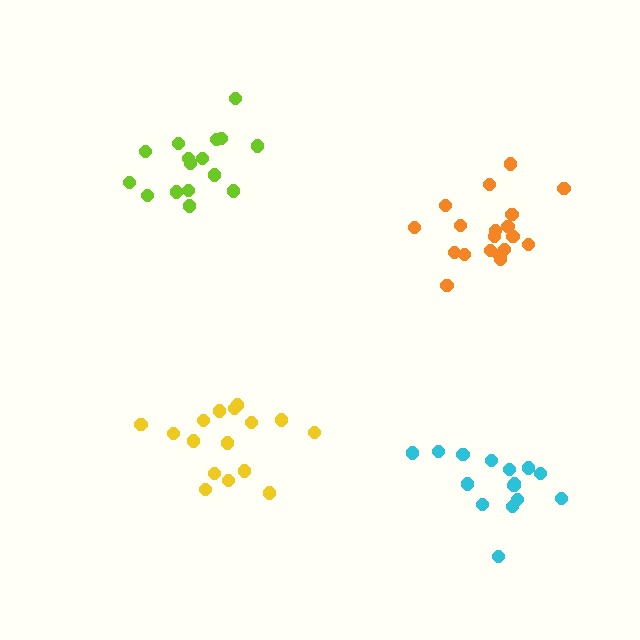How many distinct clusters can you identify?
There are 4 distinct clusters.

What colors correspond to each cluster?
The clusters are colored: lime, orange, yellow, cyan.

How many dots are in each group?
Group 1: 17 dots, Group 2: 19 dots, Group 3: 16 dots, Group 4: 15 dots (67 total).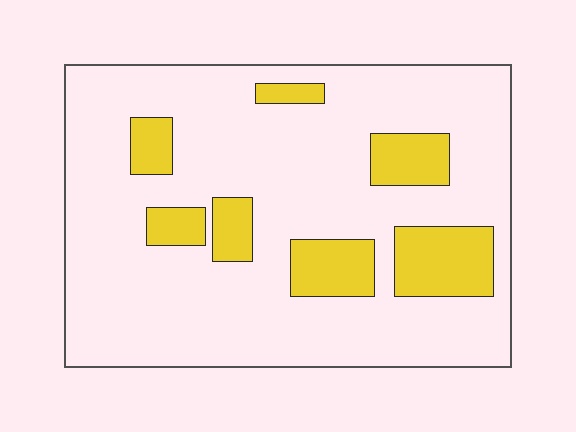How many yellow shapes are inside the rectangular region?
7.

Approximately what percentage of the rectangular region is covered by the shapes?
Approximately 20%.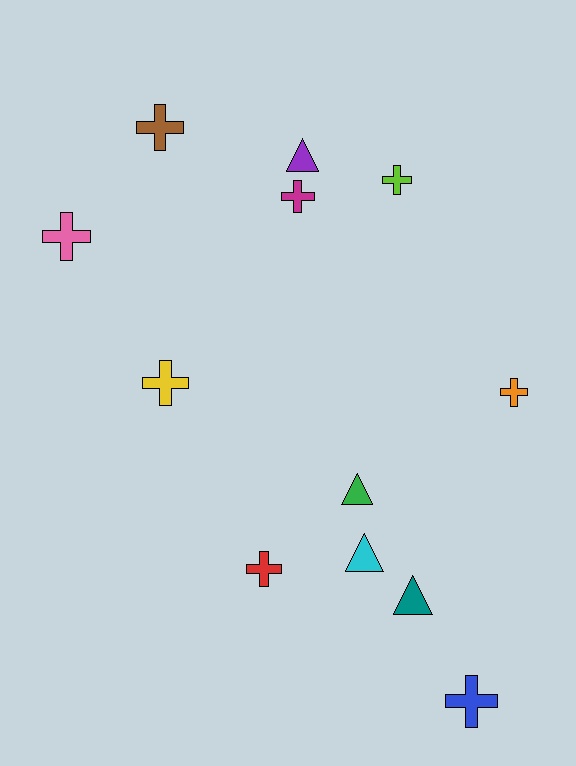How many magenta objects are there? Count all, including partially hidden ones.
There is 1 magenta object.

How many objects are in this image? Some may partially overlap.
There are 12 objects.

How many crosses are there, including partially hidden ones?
There are 8 crosses.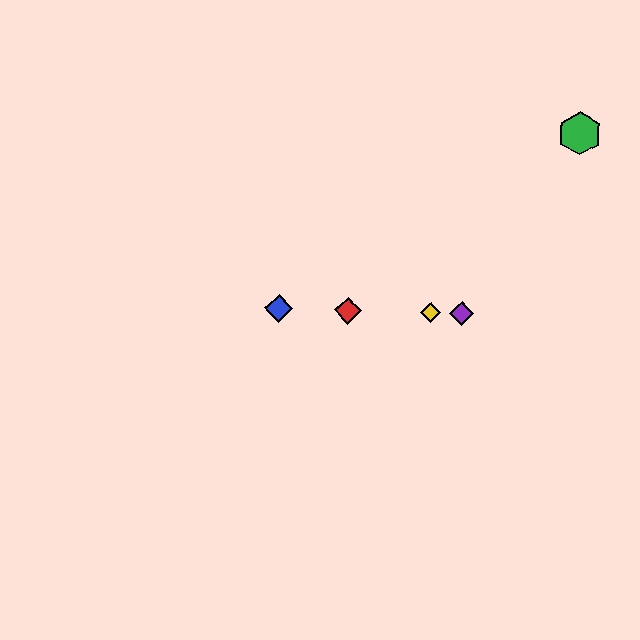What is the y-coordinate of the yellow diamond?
The yellow diamond is at y≈313.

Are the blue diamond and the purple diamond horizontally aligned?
Yes, both are at y≈308.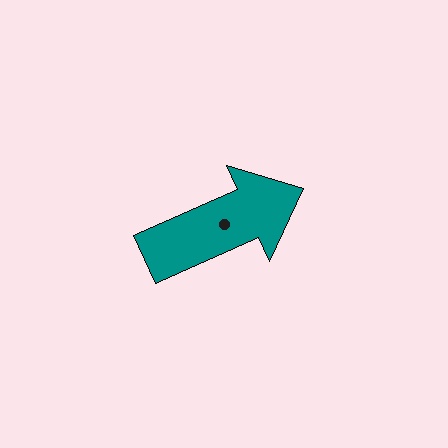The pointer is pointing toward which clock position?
Roughly 2 o'clock.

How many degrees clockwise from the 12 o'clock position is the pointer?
Approximately 66 degrees.